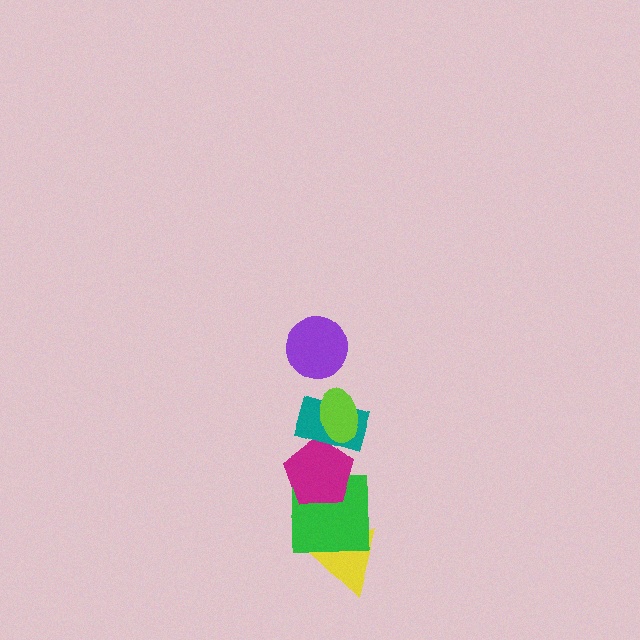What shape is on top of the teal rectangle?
The lime ellipse is on top of the teal rectangle.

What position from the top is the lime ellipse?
The lime ellipse is 2nd from the top.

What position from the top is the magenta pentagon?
The magenta pentagon is 4th from the top.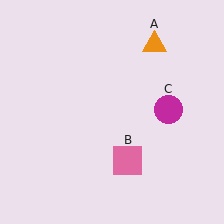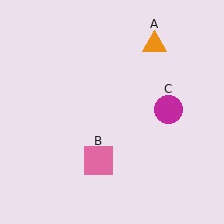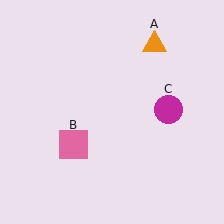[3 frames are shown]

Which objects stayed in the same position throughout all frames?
Orange triangle (object A) and magenta circle (object C) remained stationary.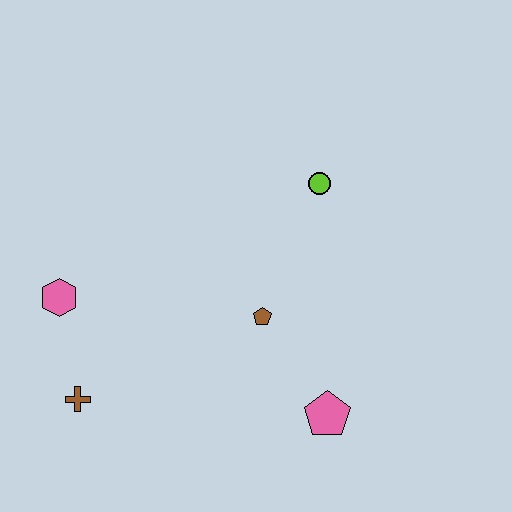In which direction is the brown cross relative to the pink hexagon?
The brown cross is below the pink hexagon.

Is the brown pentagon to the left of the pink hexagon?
No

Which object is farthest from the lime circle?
The brown cross is farthest from the lime circle.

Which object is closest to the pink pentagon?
The brown pentagon is closest to the pink pentagon.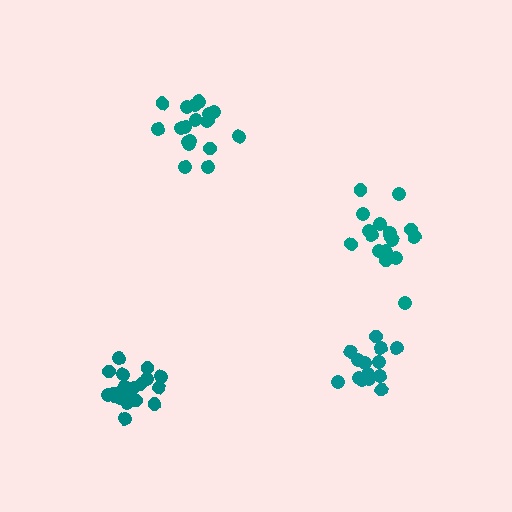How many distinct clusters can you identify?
There are 4 distinct clusters.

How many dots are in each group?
Group 1: 18 dots, Group 2: 17 dots, Group 3: 19 dots, Group 4: 14 dots (68 total).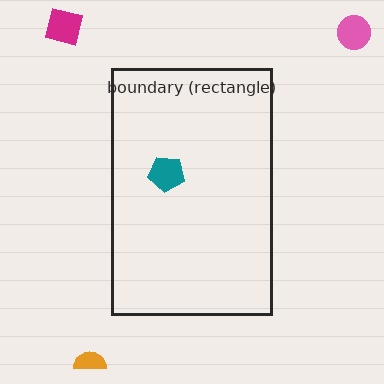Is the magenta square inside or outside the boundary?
Outside.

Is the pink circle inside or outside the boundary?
Outside.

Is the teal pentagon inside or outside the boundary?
Inside.